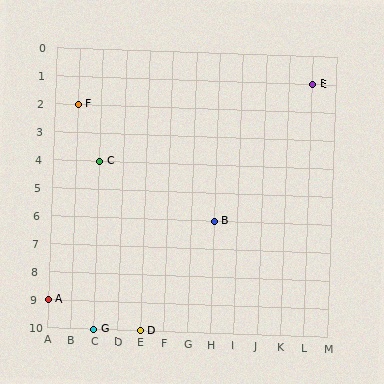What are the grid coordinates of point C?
Point C is at grid coordinates (C, 4).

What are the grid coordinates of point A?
Point A is at grid coordinates (A, 9).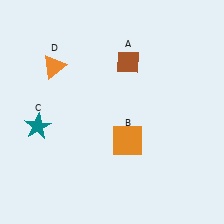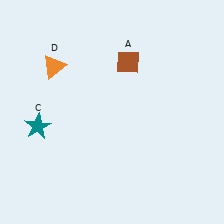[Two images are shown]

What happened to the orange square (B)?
The orange square (B) was removed in Image 2. It was in the bottom-right area of Image 1.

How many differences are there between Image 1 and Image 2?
There is 1 difference between the two images.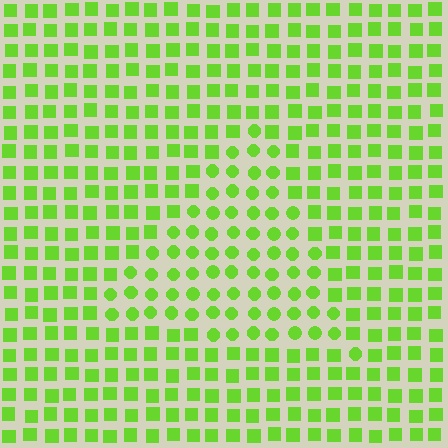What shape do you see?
I see a triangle.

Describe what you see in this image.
The image is filled with small lime elements arranged in a uniform grid. A triangle-shaped region contains circles, while the surrounding area contains squares. The boundary is defined purely by the change in element shape.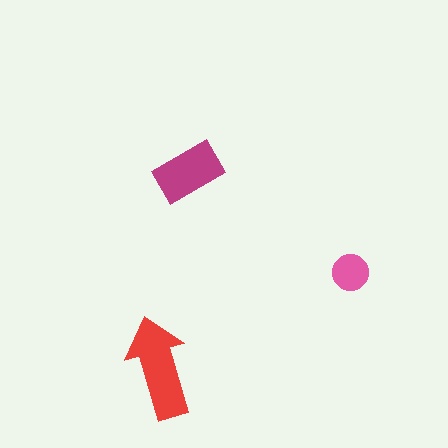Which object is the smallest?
The pink circle.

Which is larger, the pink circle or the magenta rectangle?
The magenta rectangle.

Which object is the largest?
The red arrow.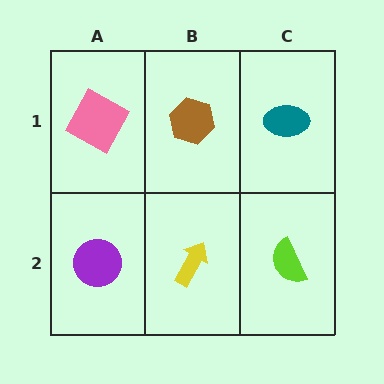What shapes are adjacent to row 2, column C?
A teal ellipse (row 1, column C), a yellow arrow (row 2, column B).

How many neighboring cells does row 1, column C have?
2.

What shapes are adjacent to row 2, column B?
A brown hexagon (row 1, column B), a purple circle (row 2, column A), a lime semicircle (row 2, column C).